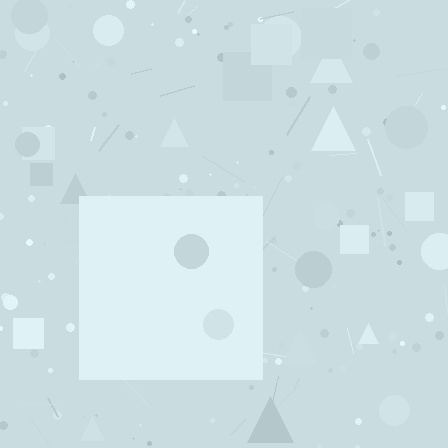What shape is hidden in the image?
A square is hidden in the image.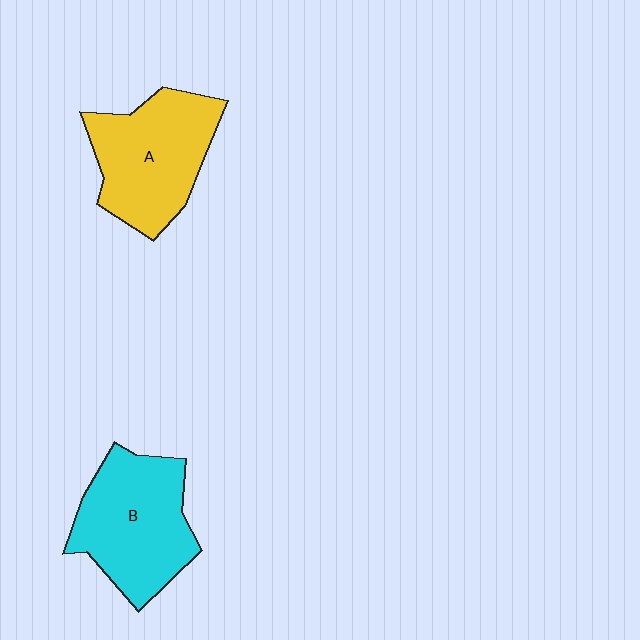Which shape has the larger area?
Shape B (cyan).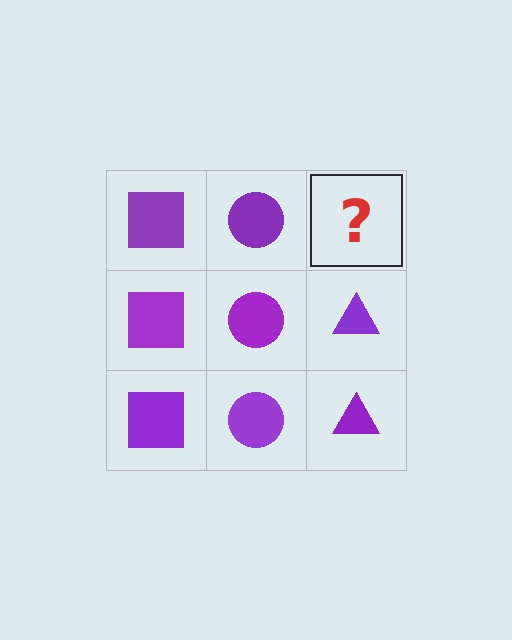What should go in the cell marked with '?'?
The missing cell should contain a purple triangle.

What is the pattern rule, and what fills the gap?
The rule is that each column has a consistent shape. The gap should be filled with a purple triangle.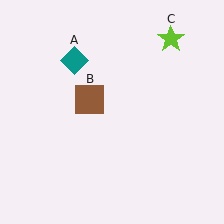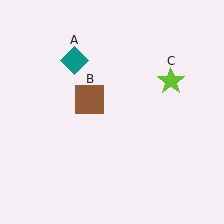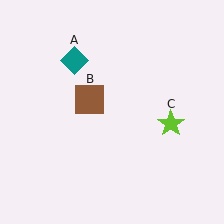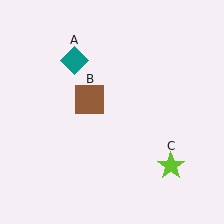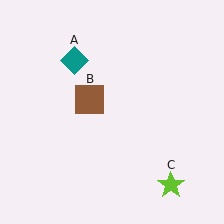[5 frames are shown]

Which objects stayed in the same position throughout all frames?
Teal diamond (object A) and brown square (object B) remained stationary.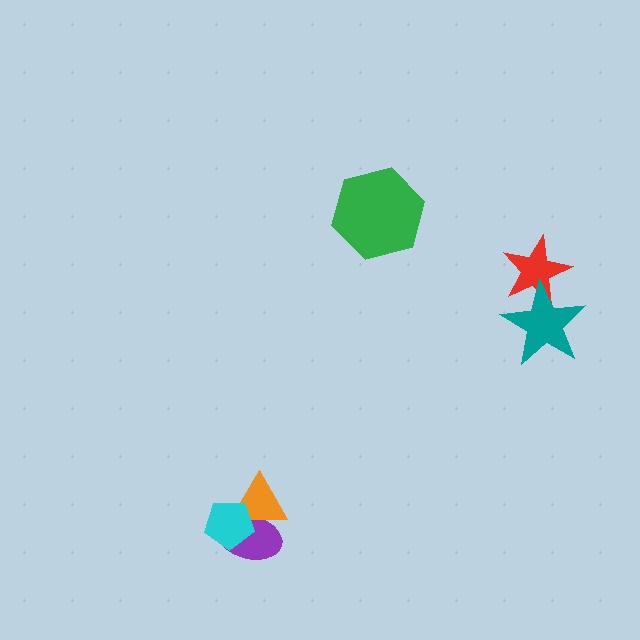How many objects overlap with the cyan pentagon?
2 objects overlap with the cyan pentagon.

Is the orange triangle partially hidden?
Yes, it is partially covered by another shape.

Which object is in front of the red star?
The teal star is in front of the red star.